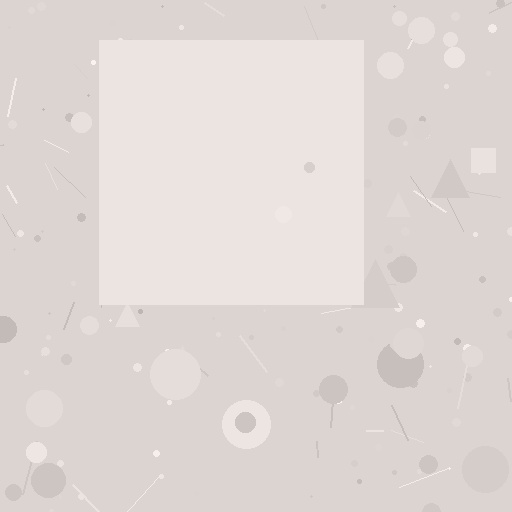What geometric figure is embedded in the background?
A square is embedded in the background.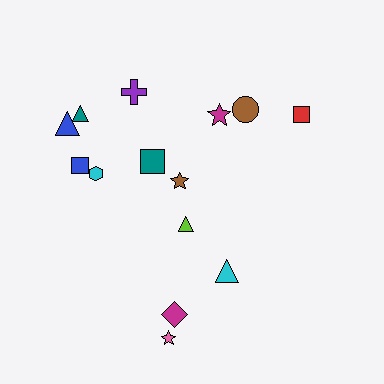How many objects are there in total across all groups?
There are 14 objects.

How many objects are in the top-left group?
There are 6 objects.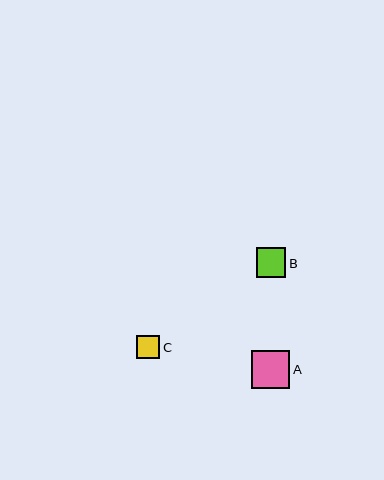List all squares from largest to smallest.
From largest to smallest: A, B, C.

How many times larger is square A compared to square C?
Square A is approximately 1.6 times the size of square C.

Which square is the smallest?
Square C is the smallest with a size of approximately 23 pixels.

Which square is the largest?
Square A is the largest with a size of approximately 38 pixels.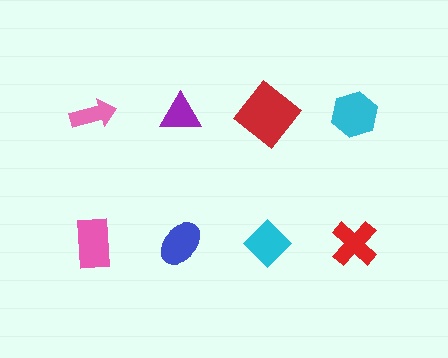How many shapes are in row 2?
4 shapes.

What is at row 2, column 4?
A red cross.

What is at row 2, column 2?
A blue ellipse.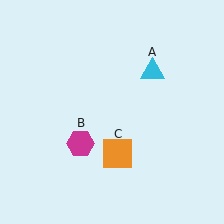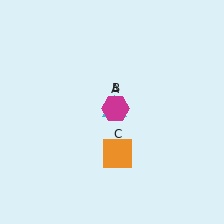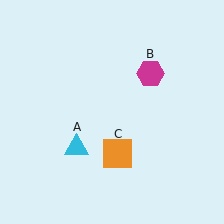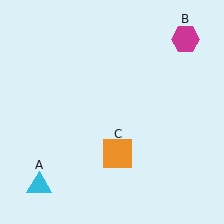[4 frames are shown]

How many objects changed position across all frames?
2 objects changed position: cyan triangle (object A), magenta hexagon (object B).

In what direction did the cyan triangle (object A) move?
The cyan triangle (object A) moved down and to the left.